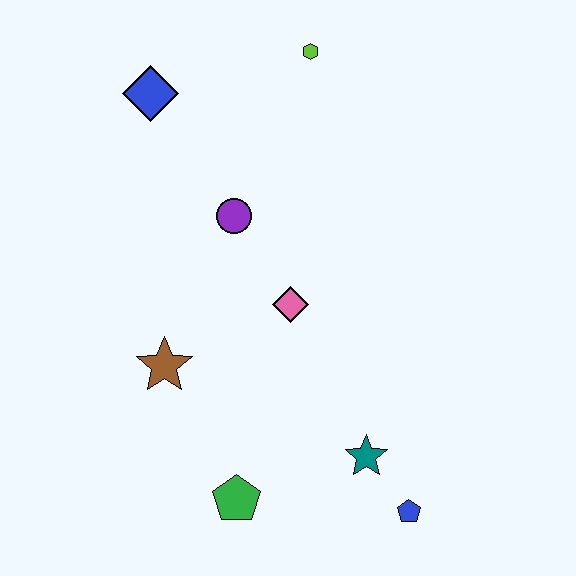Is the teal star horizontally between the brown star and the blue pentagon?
Yes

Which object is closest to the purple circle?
The pink diamond is closest to the purple circle.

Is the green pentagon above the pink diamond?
No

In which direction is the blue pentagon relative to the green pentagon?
The blue pentagon is to the right of the green pentagon.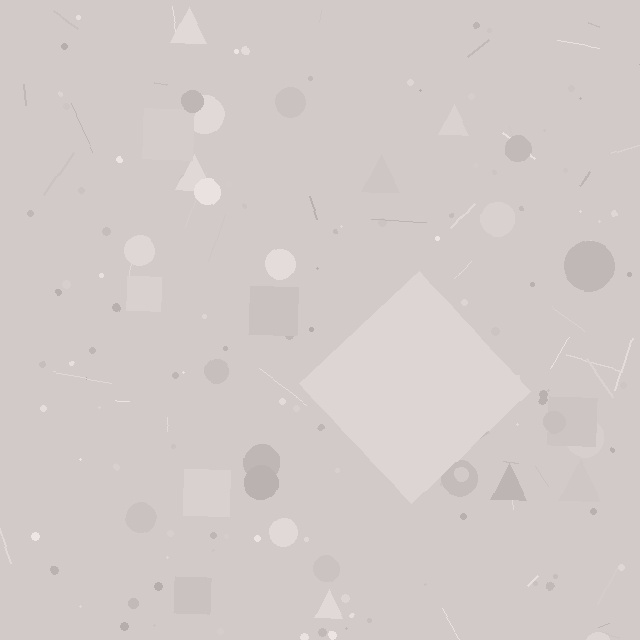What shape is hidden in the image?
A diamond is hidden in the image.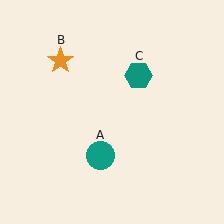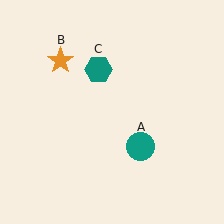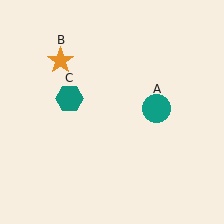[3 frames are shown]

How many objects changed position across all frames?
2 objects changed position: teal circle (object A), teal hexagon (object C).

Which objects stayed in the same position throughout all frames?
Orange star (object B) remained stationary.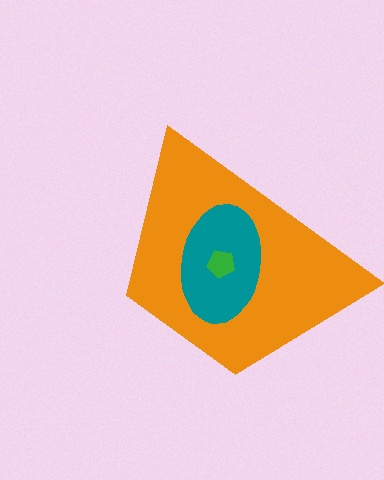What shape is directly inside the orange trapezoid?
The teal ellipse.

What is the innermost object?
The green pentagon.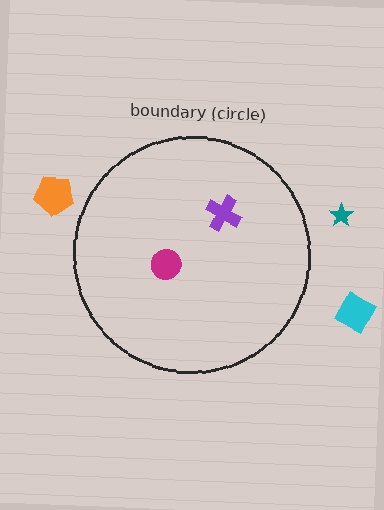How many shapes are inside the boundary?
2 inside, 3 outside.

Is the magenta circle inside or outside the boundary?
Inside.